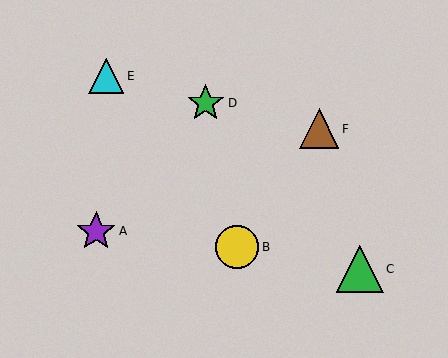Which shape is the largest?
The green triangle (labeled C) is the largest.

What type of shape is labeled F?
Shape F is a brown triangle.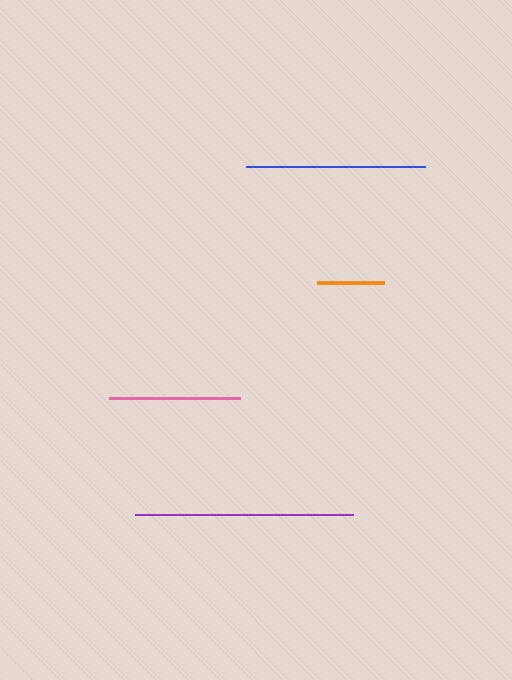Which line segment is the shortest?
The orange line is the shortest at approximately 66 pixels.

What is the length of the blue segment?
The blue segment is approximately 178 pixels long.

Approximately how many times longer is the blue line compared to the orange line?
The blue line is approximately 2.7 times the length of the orange line.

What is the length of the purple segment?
The purple segment is approximately 219 pixels long.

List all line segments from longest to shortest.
From longest to shortest: purple, blue, pink, orange.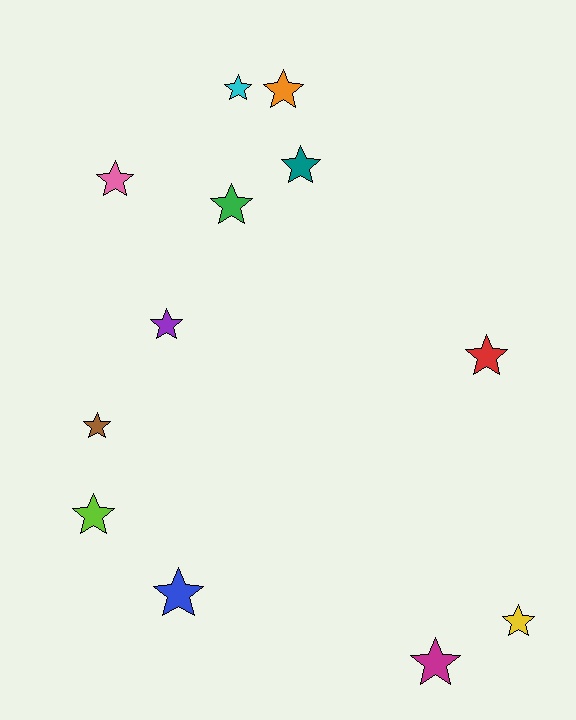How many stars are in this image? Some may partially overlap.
There are 12 stars.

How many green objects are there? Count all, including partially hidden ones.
There is 1 green object.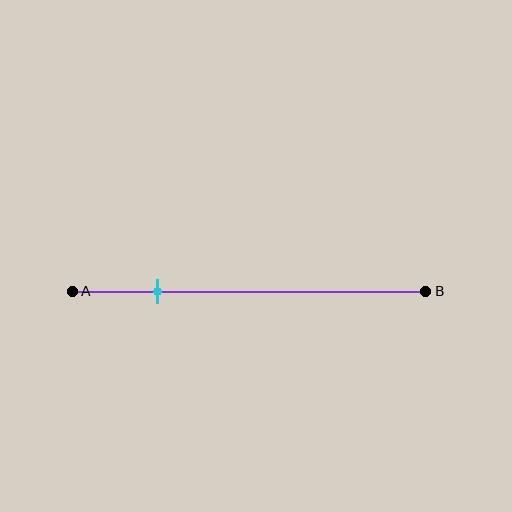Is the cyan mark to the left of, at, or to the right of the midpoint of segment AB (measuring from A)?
The cyan mark is to the left of the midpoint of segment AB.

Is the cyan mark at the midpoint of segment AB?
No, the mark is at about 25% from A, not at the 50% midpoint.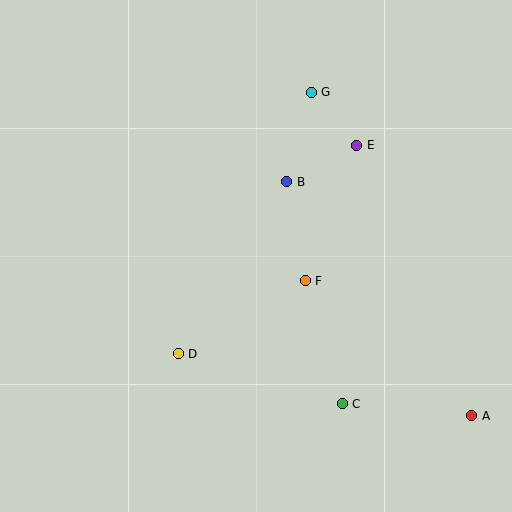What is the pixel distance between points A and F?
The distance between A and F is 214 pixels.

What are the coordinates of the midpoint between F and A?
The midpoint between F and A is at (388, 348).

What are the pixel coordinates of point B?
Point B is at (287, 182).